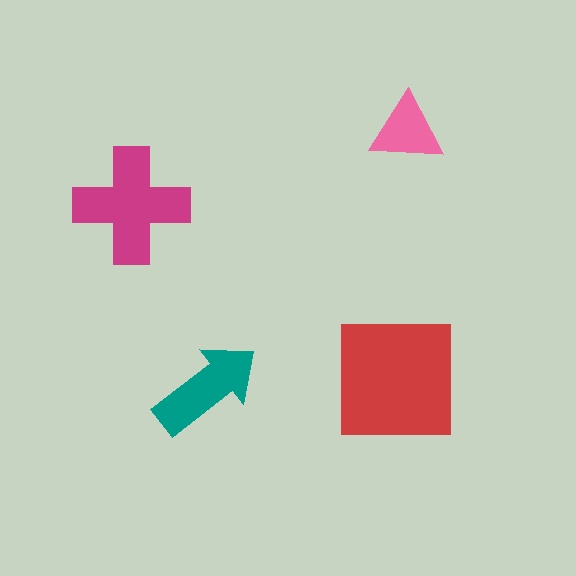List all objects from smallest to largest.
The pink triangle, the teal arrow, the magenta cross, the red square.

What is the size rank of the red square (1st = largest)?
1st.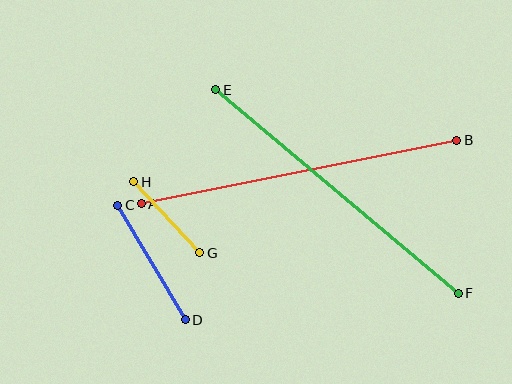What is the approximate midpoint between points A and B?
The midpoint is at approximately (299, 172) pixels.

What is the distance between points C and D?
The distance is approximately 132 pixels.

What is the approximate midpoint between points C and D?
The midpoint is at approximately (152, 262) pixels.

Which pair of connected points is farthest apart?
Points A and B are farthest apart.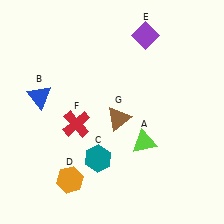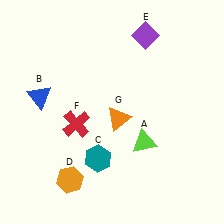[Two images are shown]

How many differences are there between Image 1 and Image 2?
There is 1 difference between the two images.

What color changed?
The triangle (G) changed from brown in Image 1 to orange in Image 2.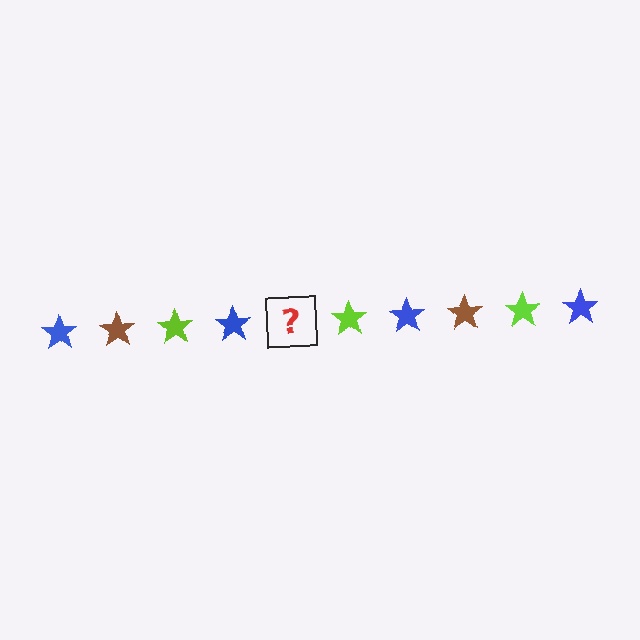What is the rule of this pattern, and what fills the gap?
The rule is that the pattern cycles through blue, brown, lime stars. The gap should be filled with a brown star.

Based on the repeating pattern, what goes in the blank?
The blank should be a brown star.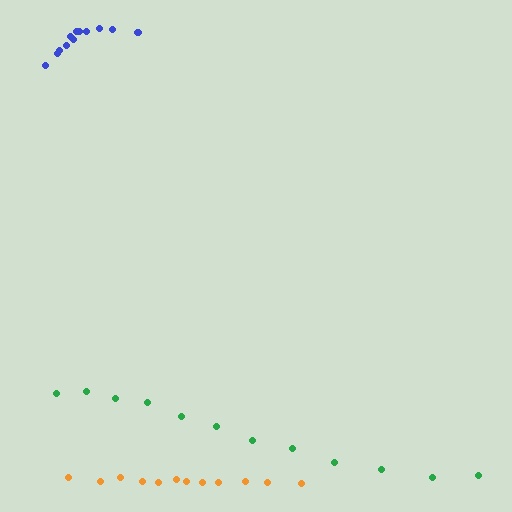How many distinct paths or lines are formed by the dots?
There are 3 distinct paths.